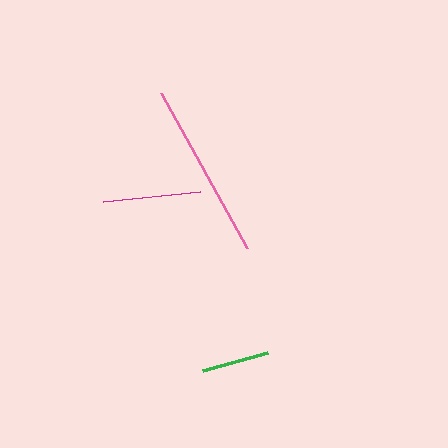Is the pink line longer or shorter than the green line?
The pink line is longer than the green line.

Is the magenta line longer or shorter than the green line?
The magenta line is longer than the green line.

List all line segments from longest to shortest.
From longest to shortest: pink, magenta, green.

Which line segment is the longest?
The pink line is the longest at approximately 178 pixels.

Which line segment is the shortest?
The green line is the shortest at approximately 67 pixels.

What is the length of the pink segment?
The pink segment is approximately 178 pixels long.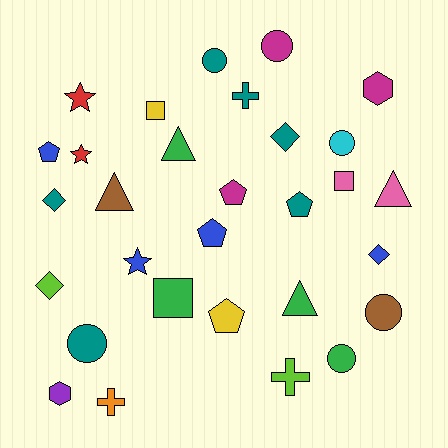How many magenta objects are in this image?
There are 3 magenta objects.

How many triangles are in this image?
There are 4 triangles.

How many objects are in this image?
There are 30 objects.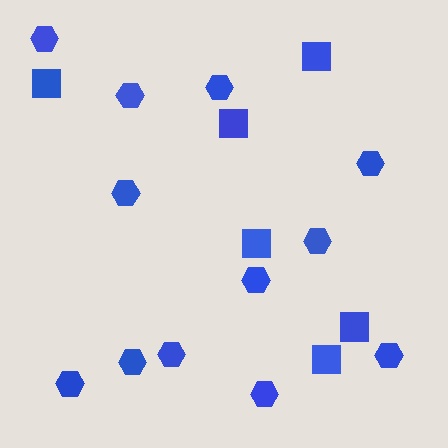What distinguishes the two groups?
There are 2 groups: one group of squares (6) and one group of hexagons (12).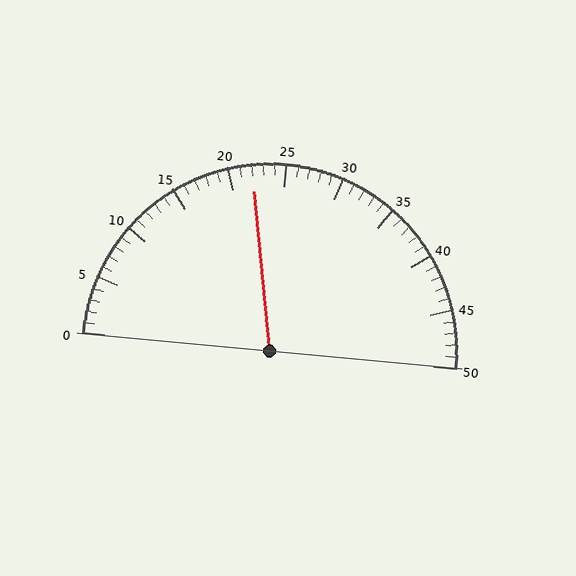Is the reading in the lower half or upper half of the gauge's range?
The reading is in the lower half of the range (0 to 50).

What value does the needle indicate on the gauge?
The needle indicates approximately 22.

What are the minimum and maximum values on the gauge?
The gauge ranges from 0 to 50.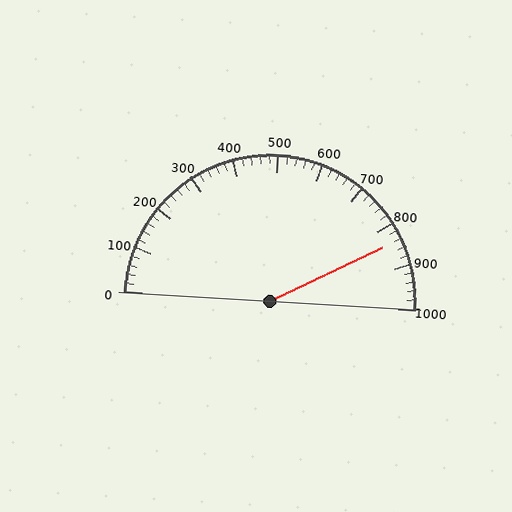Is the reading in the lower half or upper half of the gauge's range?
The reading is in the upper half of the range (0 to 1000).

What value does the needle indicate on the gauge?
The needle indicates approximately 840.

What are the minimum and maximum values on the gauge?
The gauge ranges from 0 to 1000.